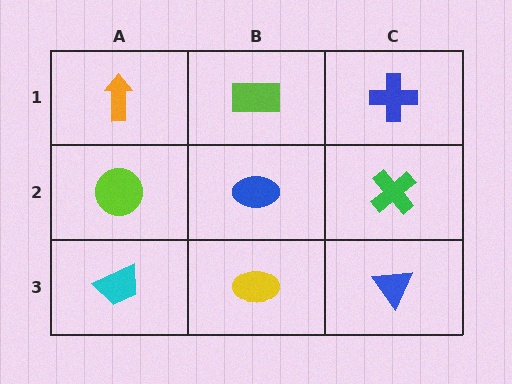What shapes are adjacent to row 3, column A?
A lime circle (row 2, column A), a yellow ellipse (row 3, column B).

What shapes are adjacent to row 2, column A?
An orange arrow (row 1, column A), a cyan trapezoid (row 3, column A), a blue ellipse (row 2, column B).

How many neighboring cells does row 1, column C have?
2.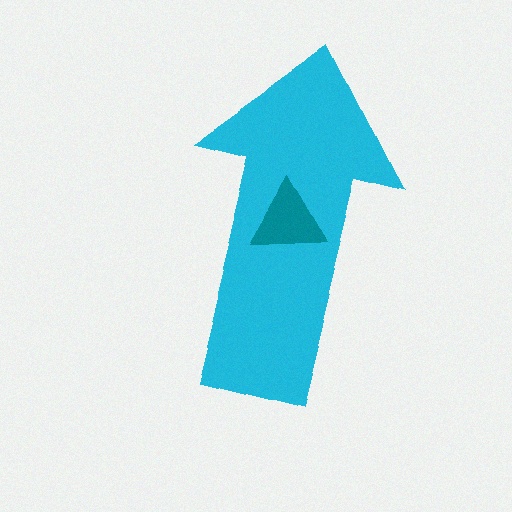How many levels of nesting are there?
2.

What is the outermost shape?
The cyan arrow.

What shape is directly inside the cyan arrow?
The teal triangle.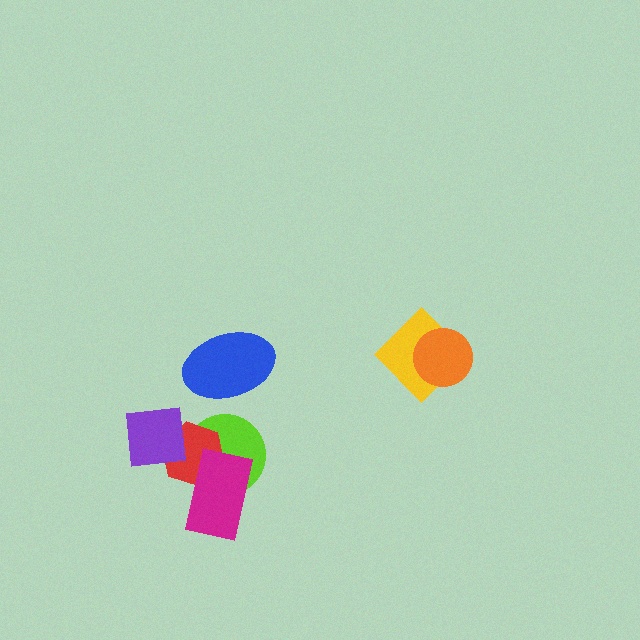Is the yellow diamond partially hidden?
Yes, it is partially covered by another shape.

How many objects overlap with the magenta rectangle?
2 objects overlap with the magenta rectangle.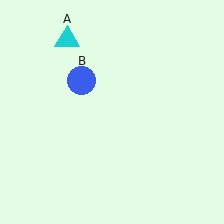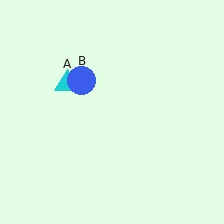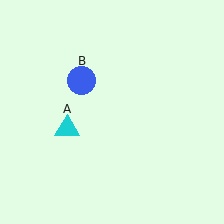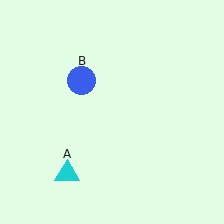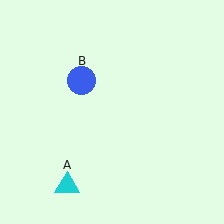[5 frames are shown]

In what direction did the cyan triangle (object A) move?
The cyan triangle (object A) moved down.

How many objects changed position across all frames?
1 object changed position: cyan triangle (object A).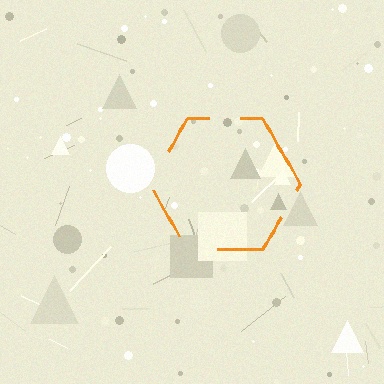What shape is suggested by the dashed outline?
The dashed outline suggests a hexagon.